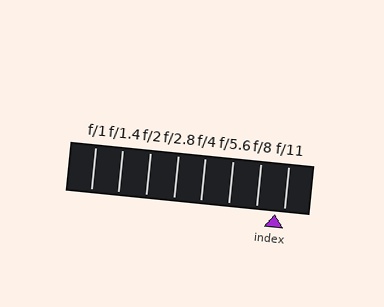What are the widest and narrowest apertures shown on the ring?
The widest aperture shown is f/1 and the narrowest is f/11.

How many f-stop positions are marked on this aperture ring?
There are 8 f-stop positions marked.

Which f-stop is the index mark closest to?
The index mark is closest to f/11.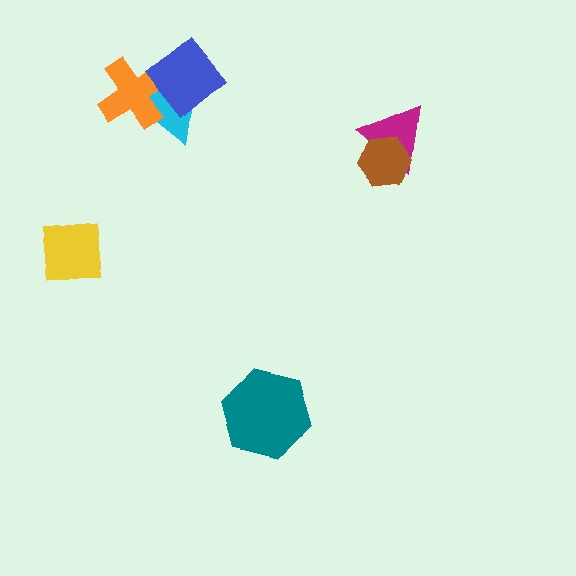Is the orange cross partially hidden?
Yes, it is partially covered by another shape.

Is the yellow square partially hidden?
No, no other shape covers it.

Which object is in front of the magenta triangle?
The brown hexagon is in front of the magenta triangle.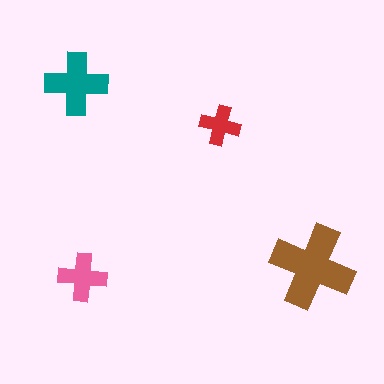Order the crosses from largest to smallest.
the brown one, the teal one, the pink one, the red one.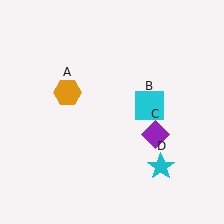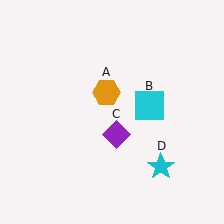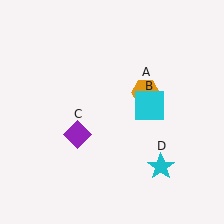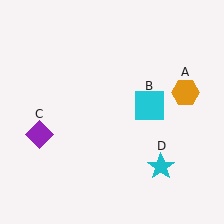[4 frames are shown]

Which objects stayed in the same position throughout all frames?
Cyan square (object B) and cyan star (object D) remained stationary.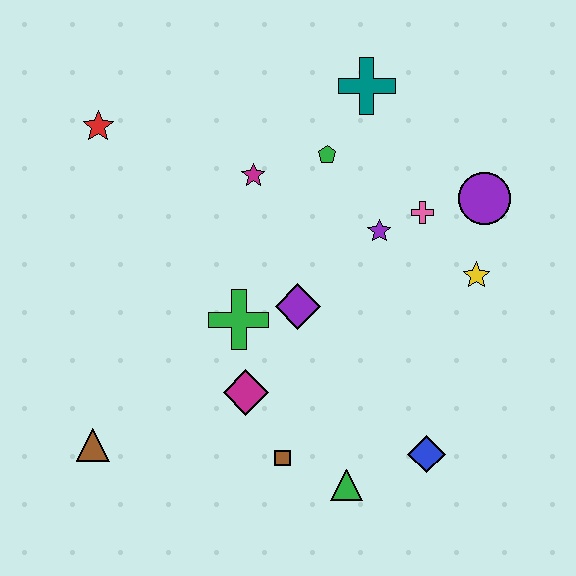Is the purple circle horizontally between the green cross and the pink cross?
No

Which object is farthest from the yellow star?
The brown triangle is farthest from the yellow star.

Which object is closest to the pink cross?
The purple star is closest to the pink cross.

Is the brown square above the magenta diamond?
No